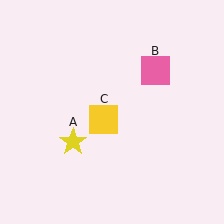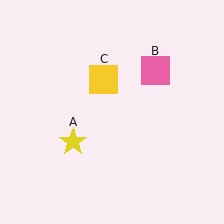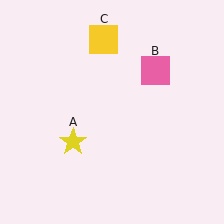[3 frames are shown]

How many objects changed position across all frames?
1 object changed position: yellow square (object C).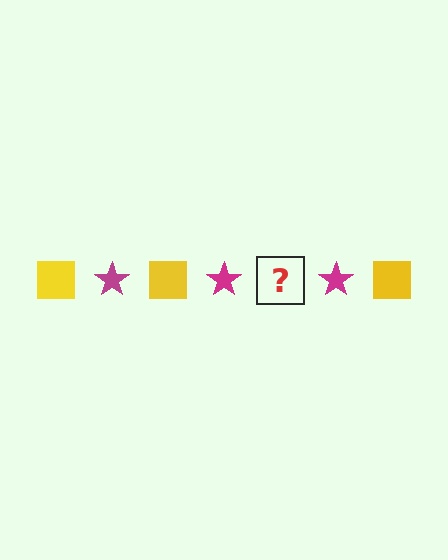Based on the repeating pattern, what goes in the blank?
The blank should be a yellow square.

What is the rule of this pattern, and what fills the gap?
The rule is that the pattern alternates between yellow square and magenta star. The gap should be filled with a yellow square.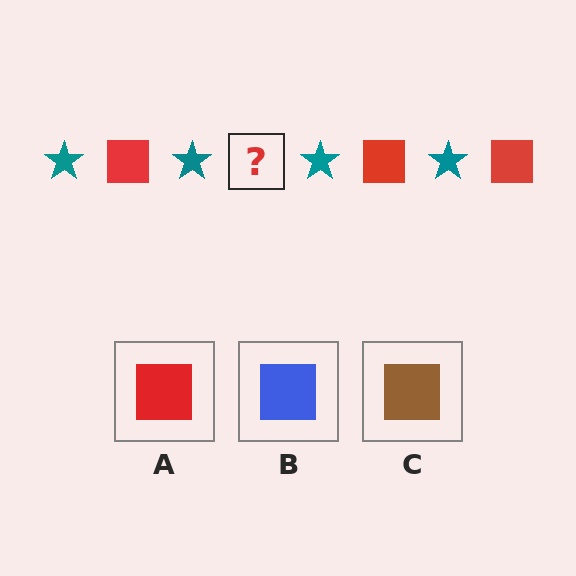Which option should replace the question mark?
Option A.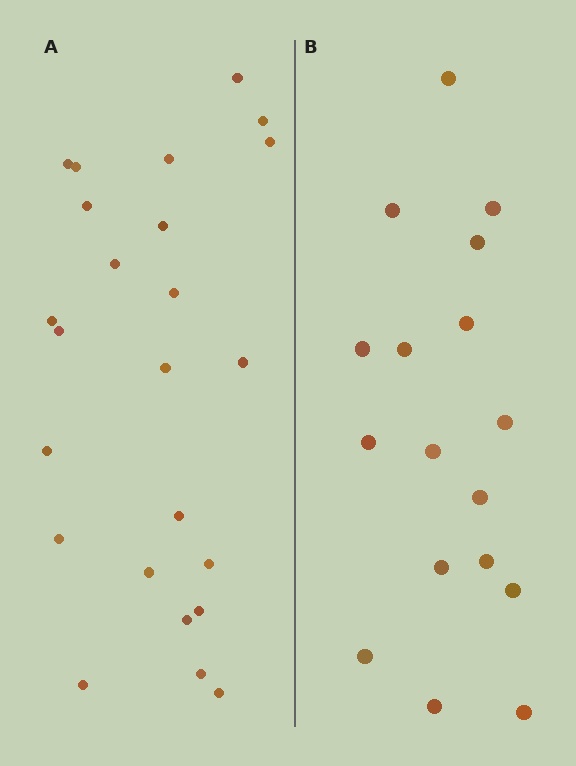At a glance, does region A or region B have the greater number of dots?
Region A (the left region) has more dots.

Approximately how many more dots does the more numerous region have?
Region A has roughly 8 or so more dots than region B.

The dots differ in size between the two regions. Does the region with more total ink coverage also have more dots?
No. Region B has more total ink coverage because its dots are larger, but region A actually contains more individual dots. Total area can be misleading — the number of items is what matters here.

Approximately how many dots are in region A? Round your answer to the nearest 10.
About 20 dots. (The exact count is 24, which rounds to 20.)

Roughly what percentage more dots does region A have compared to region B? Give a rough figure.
About 40% more.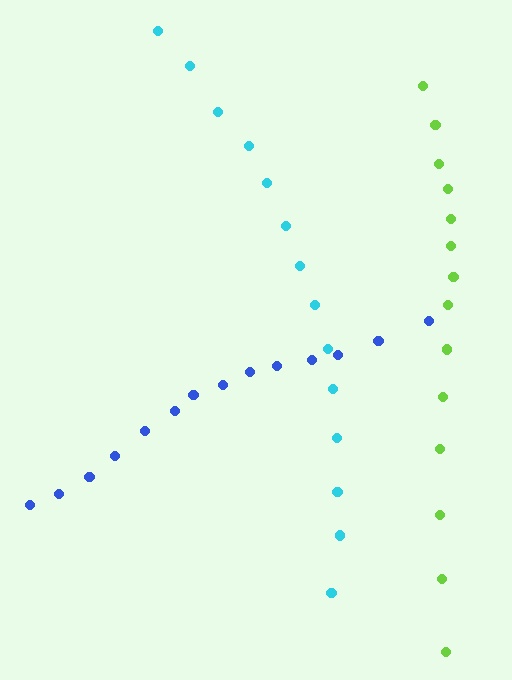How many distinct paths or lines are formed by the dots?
There are 3 distinct paths.